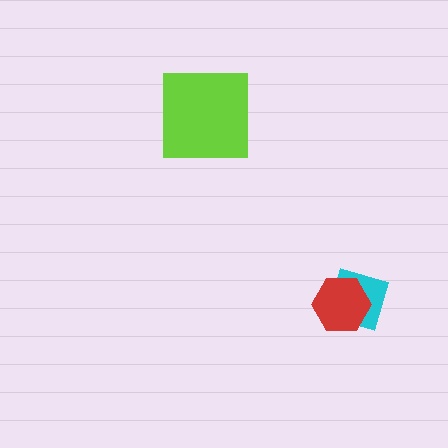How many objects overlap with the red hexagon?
1 object overlaps with the red hexagon.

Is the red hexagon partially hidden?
No, no other shape covers it.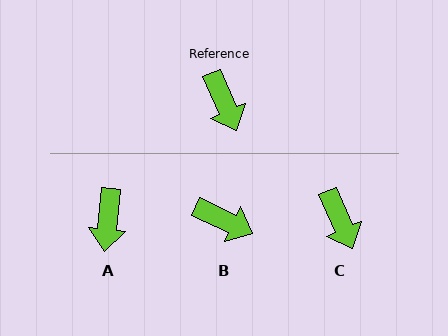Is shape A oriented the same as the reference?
No, it is off by about 29 degrees.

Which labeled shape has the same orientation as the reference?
C.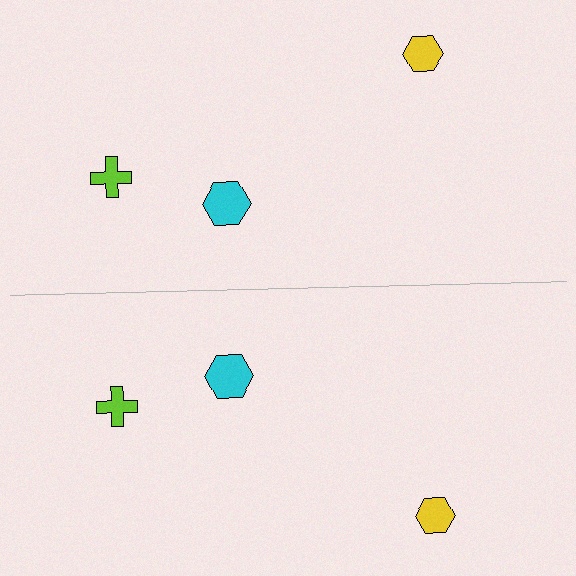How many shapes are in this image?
There are 6 shapes in this image.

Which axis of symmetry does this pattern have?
The pattern has a horizontal axis of symmetry running through the center of the image.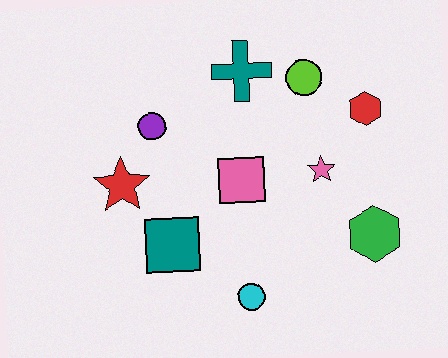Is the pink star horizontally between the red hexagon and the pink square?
Yes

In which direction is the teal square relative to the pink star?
The teal square is to the left of the pink star.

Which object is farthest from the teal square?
The red hexagon is farthest from the teal square.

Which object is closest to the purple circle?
The red star is closest to the purple circle.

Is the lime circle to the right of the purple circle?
Yes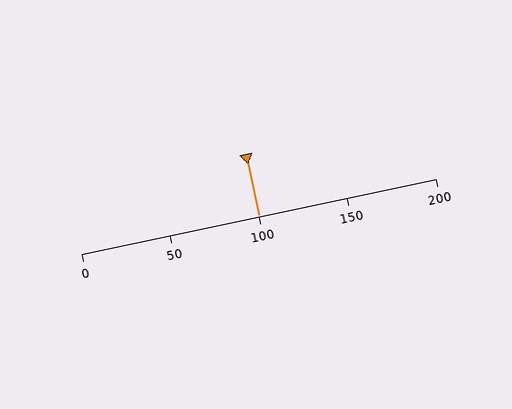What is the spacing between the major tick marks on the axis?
The major ticks are spaced 50 apart.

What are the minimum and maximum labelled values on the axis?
The axis runs from 0 to 200.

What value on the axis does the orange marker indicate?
The marker indicates approximately 100.